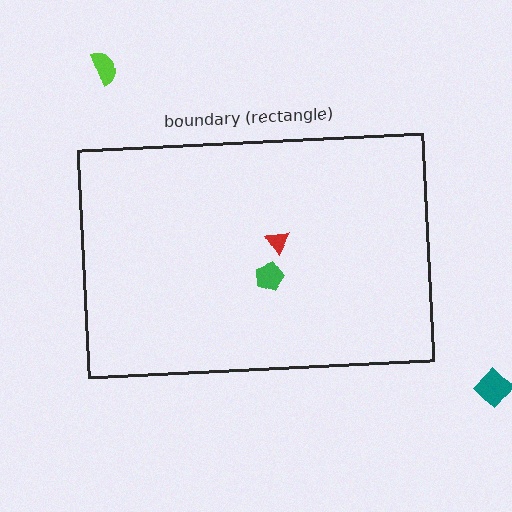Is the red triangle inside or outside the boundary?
Inside.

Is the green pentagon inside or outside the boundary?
Inside.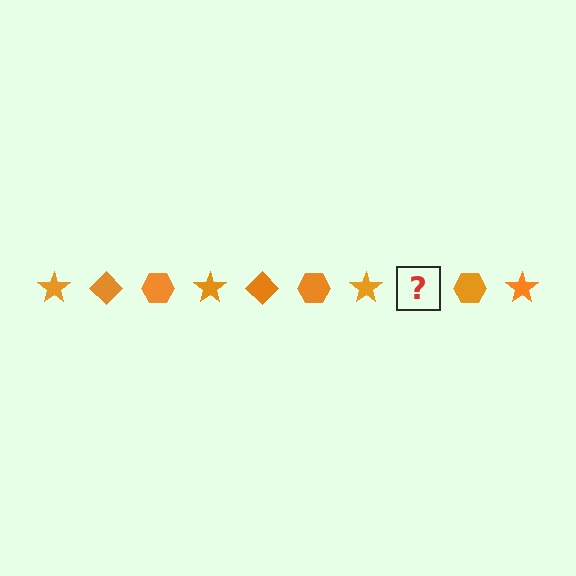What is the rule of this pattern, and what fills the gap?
The rule is that the pattern cycles through star, diamond, hexagon shapes in orange. The gap should be filled with an orange diamond.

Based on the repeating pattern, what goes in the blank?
The blank should be an orange diamond.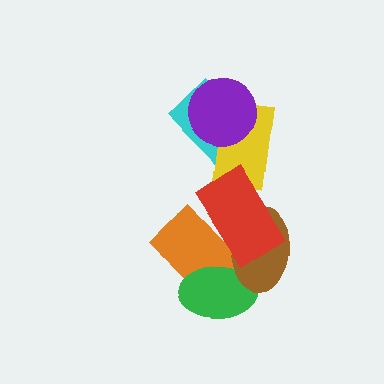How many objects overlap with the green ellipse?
2 objects overlap with the green ellipse.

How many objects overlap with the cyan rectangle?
2 objects overlap with the cyan rectangle.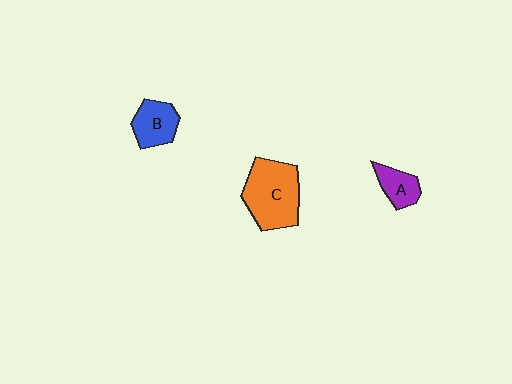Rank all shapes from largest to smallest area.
From largest to smallest: C (orange), B (blue), A (purple).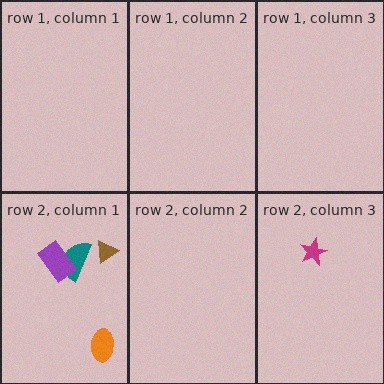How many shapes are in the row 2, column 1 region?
4.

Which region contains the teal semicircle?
The row 2, column 1 region.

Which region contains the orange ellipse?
The row 2, column 1 region.